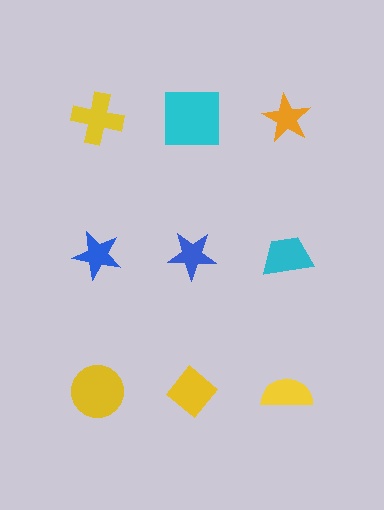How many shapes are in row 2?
3 shapes.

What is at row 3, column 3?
A yellow semicircle.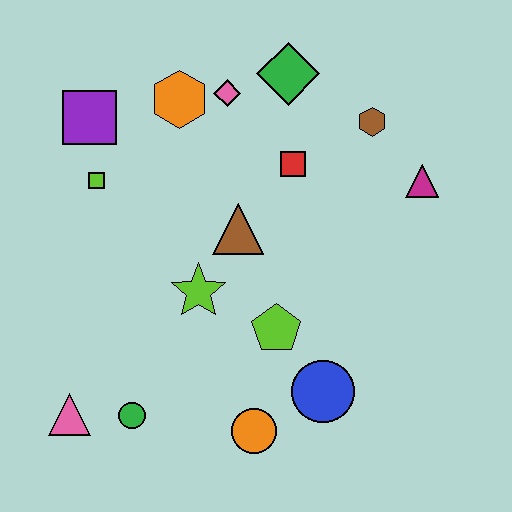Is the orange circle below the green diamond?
Yes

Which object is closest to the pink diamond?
The orange hexagon is closest to the pink diamond.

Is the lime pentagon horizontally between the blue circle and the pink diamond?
Yes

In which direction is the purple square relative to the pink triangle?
The purple square is above the pink triangle.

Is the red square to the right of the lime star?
Yes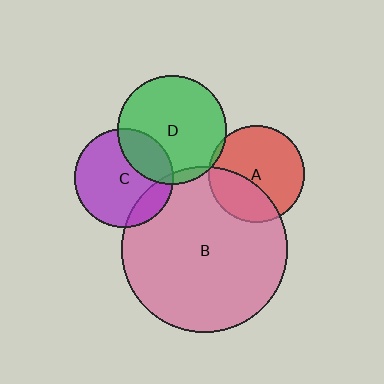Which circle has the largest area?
Circle B (pink).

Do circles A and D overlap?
Yes.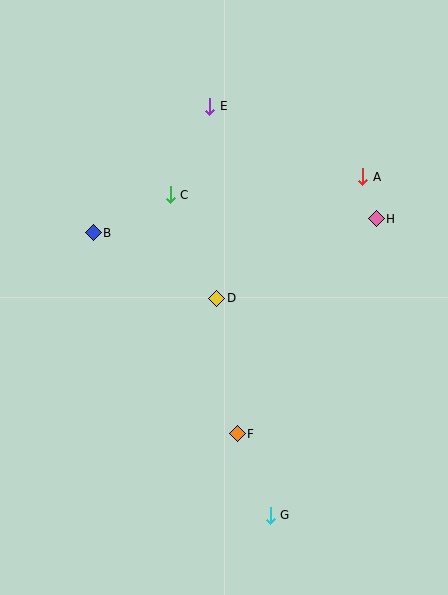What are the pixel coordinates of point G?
Point G is at (270, 515).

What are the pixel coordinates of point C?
Point C is at (170, 195).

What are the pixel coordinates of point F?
Point F is at (237, 434).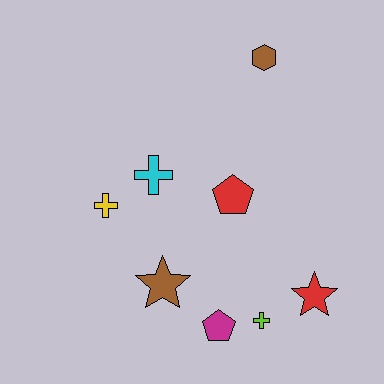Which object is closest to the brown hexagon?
The red pentagon is closest to the brown hexagon.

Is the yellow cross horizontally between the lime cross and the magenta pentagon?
No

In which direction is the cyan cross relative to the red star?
The cyan cross is to the left of the red star.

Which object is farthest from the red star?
The brown hexagon is farthest from the red star.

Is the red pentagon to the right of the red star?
No